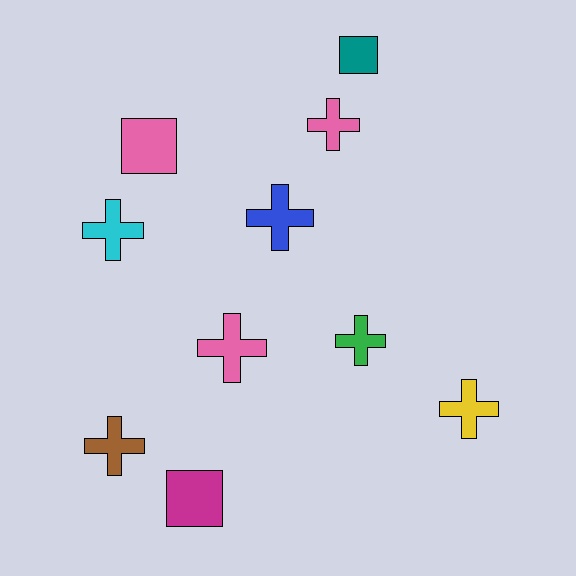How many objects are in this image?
There are 10 objects.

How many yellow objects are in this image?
There is 1 yellow object.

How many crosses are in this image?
There are 7 crosses.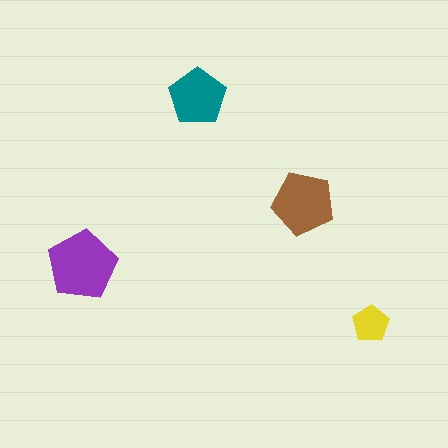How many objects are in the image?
There are 4 objects in the image.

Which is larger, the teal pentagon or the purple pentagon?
The purple one.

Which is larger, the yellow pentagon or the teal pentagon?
The teal one.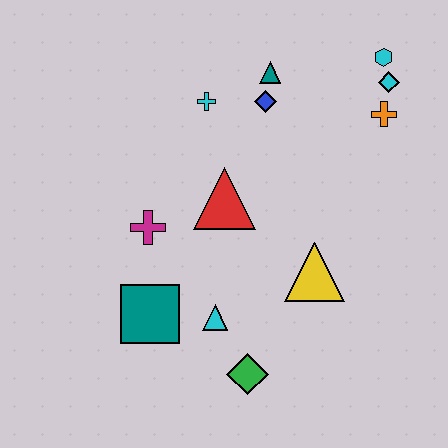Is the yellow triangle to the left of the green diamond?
No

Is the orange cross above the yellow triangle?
Yes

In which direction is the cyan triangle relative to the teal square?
The cyan triangle is to the right of the teal square.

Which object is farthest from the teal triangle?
The green diamond is farthest from the teal triangle.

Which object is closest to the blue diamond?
The teal triangle is closest to the blue diamond.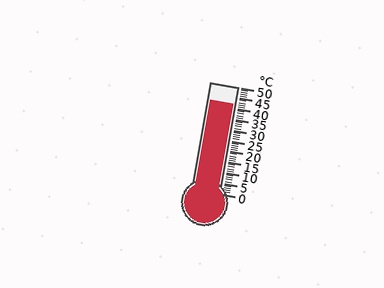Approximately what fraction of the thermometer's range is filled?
The thermometer is filled to approximately 85% of its range.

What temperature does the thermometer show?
The thermometer shows approximately 42°C.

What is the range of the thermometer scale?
The thermometer scale ranges from 0°C to 50°C.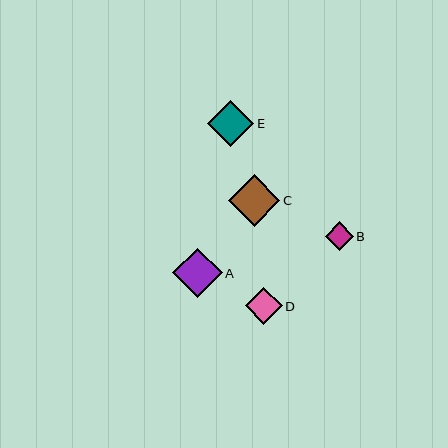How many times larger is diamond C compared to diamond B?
Diamond C is approximately 1.8 times the size of diamond B.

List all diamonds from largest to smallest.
From largest to smallest: C, A, E, D, B.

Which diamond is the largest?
Diamond C is the largest with a size of approximately 52 pixels.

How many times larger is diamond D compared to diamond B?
Diamond D is approximately 1.3 times the size of diamond B.